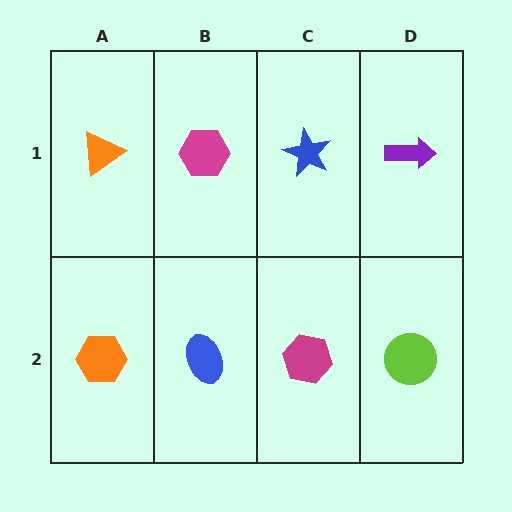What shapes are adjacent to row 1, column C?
A magenta hexagon (row 2, column C), a magenta hexagon (row 1, column B), a purple arrow (row 1, column D).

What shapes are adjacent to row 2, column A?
An orange triangle (row 1, column A), a blue ellipse (row 2, column B).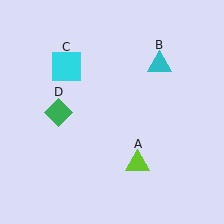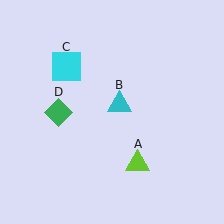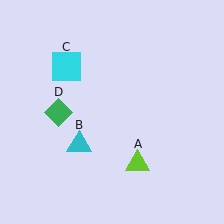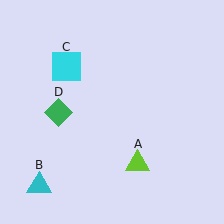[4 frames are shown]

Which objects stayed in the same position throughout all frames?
Lime triangle (object A) and cyan square (object C) and green diamond (object D) remained stationary.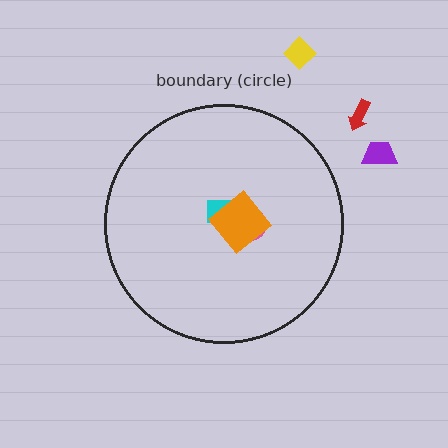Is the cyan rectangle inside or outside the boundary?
Inside.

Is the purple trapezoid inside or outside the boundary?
Outside.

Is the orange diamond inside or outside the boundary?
Inside.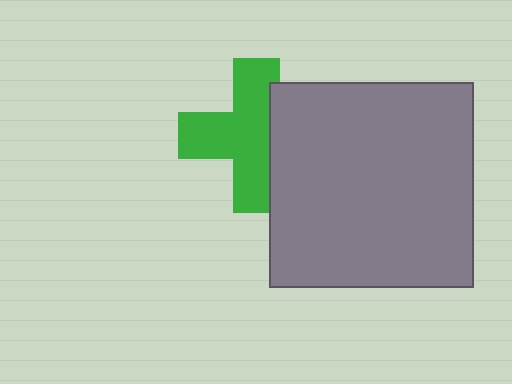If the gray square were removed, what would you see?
You would see the complete green cross.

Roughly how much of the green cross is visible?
Most of it is visible (roughly 69%).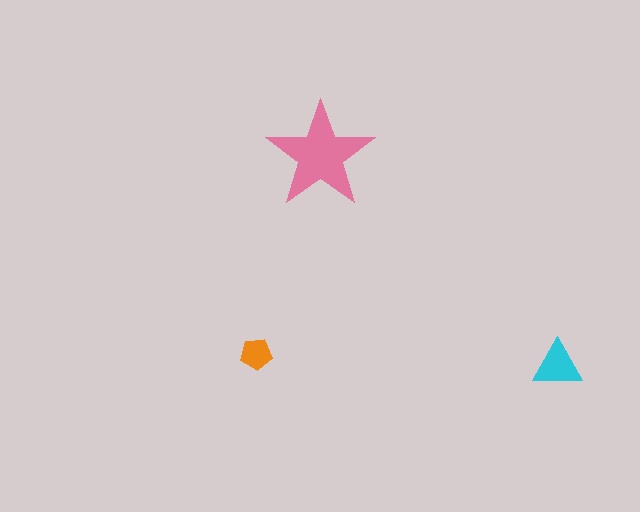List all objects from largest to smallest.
The pink star, the cyan triangle, the orange pentagon.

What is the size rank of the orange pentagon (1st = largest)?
3rd.